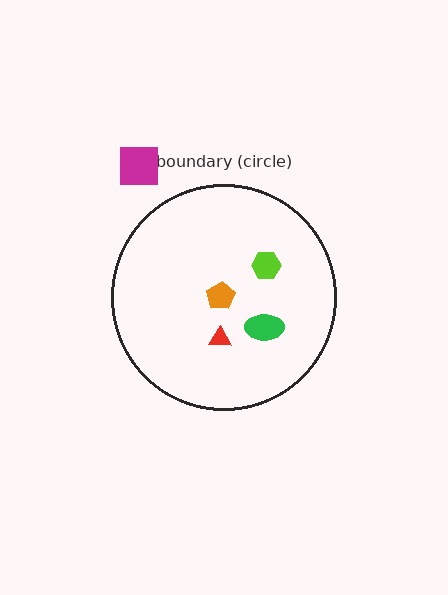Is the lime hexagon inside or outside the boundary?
Inside.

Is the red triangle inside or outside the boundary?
Inside.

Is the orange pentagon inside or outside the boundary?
Inside.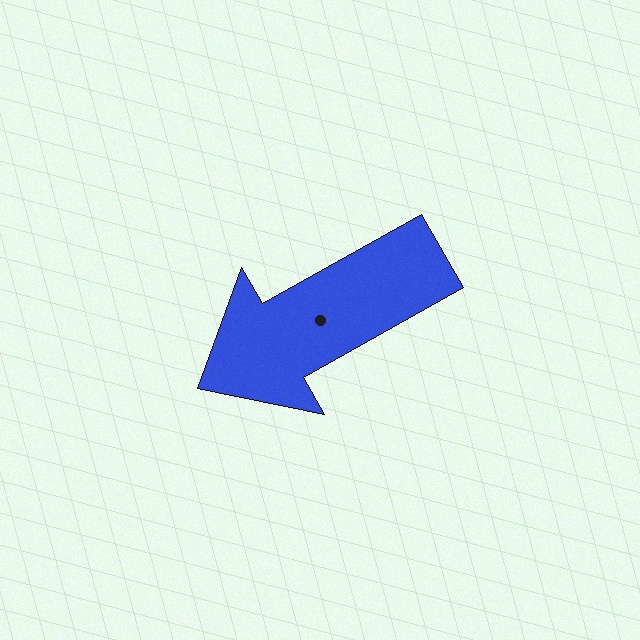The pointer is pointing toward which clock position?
Roughly 8 o'clock.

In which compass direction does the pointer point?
Southwest.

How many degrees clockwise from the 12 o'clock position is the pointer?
Approximately 241 degrees.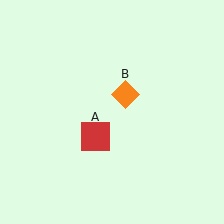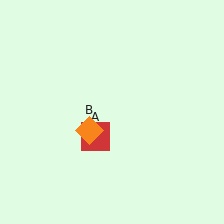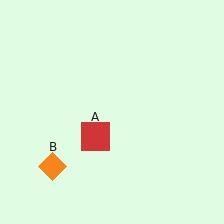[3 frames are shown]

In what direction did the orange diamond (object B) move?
The orange diamond (object B) moved down and to the left.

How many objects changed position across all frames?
1 object changed position: orange diamond (object B).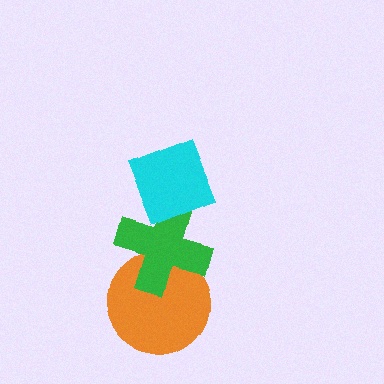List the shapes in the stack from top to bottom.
From top to bottom: the cyan diamond, the green cross, the orange circle.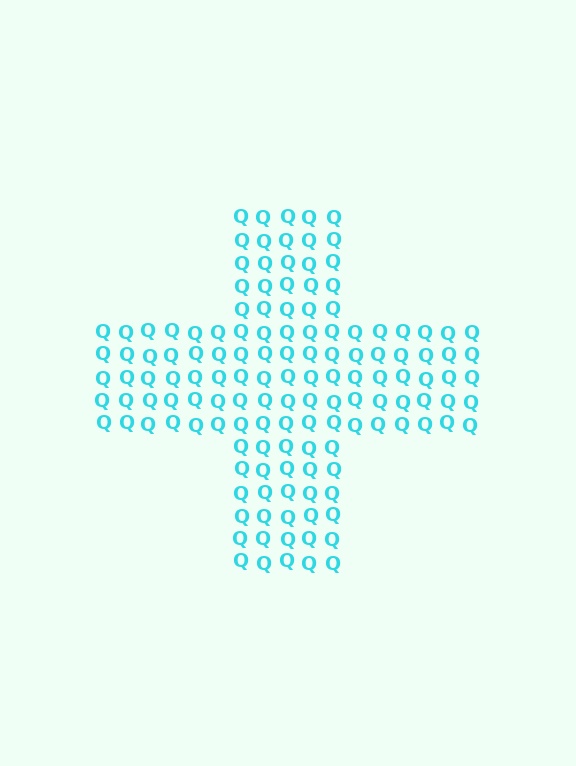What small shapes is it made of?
It is made of small letter Q's.